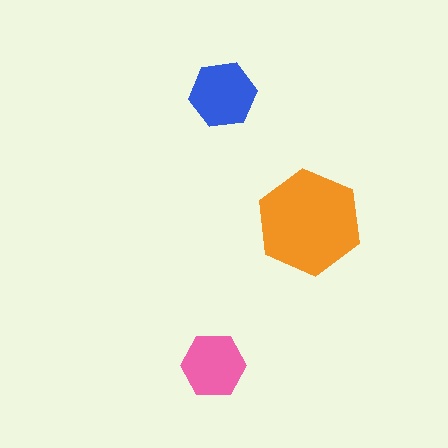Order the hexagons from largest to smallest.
the orange one, the blue one, the pink one.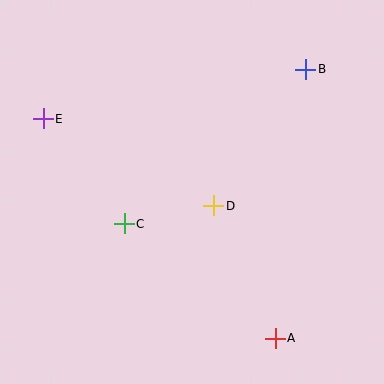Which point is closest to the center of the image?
Point D at (214, 206) is closest to the center.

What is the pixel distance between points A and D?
The distance between A and D is 146 pixels.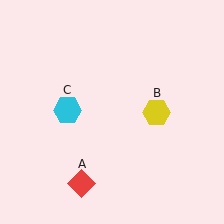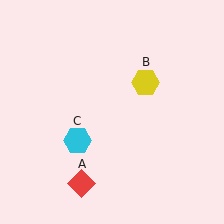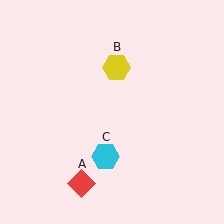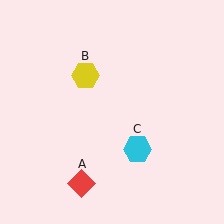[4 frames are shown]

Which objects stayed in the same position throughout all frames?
Red diamond (object A) remained stationary.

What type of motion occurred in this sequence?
The yellow hexagon (object B), cyan hexagon (object C) rotated counterclockwise around the center of the scene.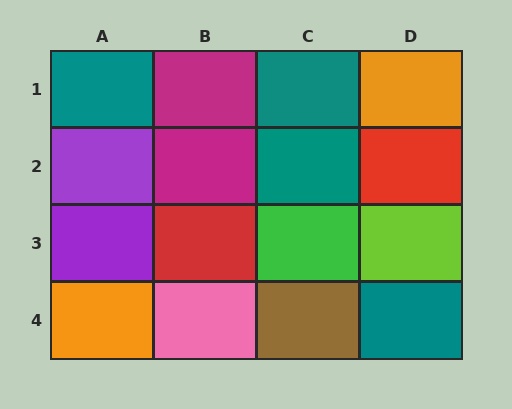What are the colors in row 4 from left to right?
Orange, pink, brown, teal.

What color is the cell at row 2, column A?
Purple.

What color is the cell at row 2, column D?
Red.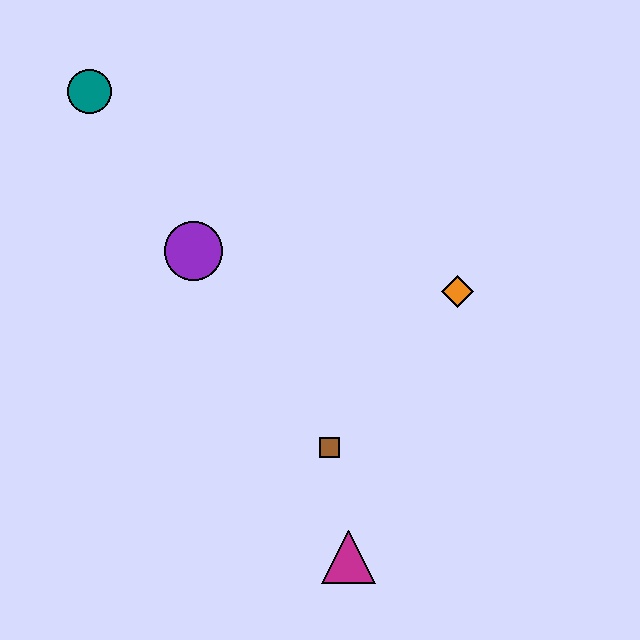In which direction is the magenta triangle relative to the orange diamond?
The magenta triangle is below the orange diamond.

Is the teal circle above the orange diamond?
Yes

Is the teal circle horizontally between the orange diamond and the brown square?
No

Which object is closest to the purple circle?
The teal circle is closest to the purple circle.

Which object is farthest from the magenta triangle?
The teal circle is farthest from the magenta triangle.